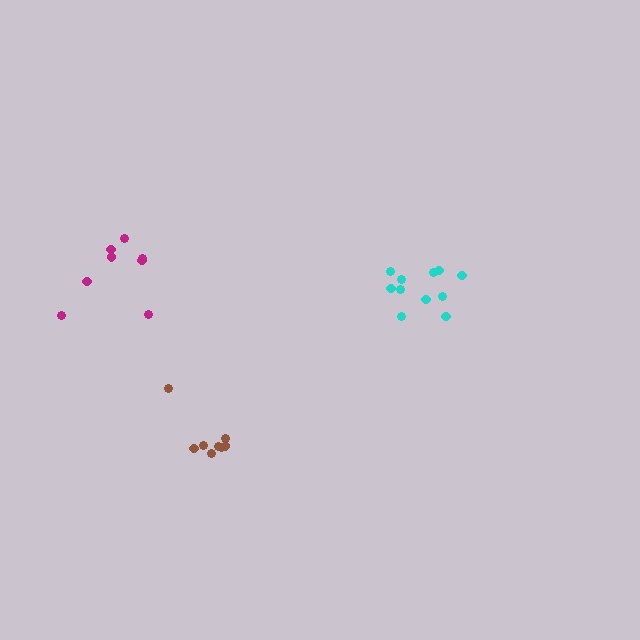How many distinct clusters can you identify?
There are 3 distinct clusters.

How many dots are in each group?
Group 1: 8 dots, Group 2: 11 dots, Group 3: 8 dots (27 total).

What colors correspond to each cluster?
The clusters are colored: brown, cyan, magenta.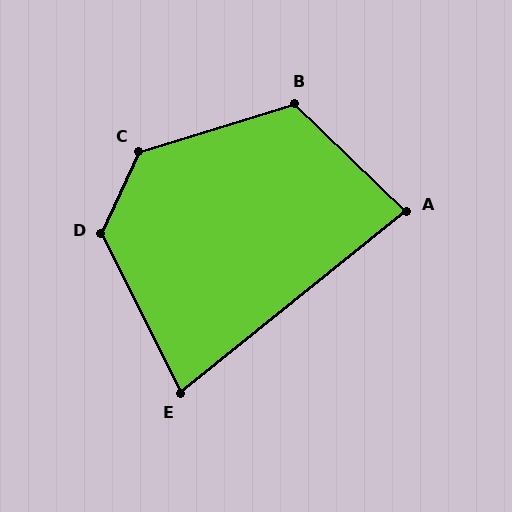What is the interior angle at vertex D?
Approximately 129 degrees (obtuse).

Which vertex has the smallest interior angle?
E, at approximately 78 degrees.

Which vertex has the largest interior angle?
C, at approximately 132 degrees.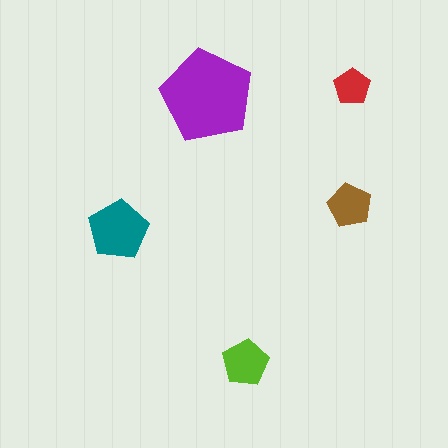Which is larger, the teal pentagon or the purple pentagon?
The purple one.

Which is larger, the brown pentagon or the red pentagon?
The brown one.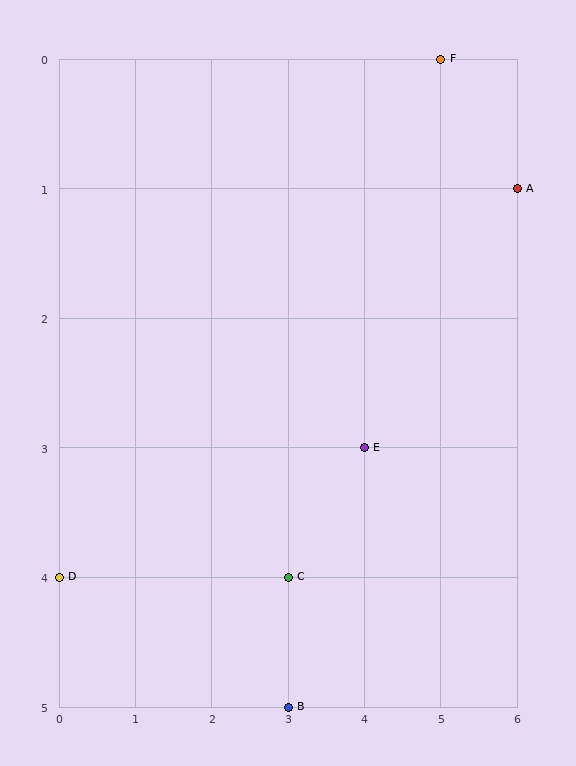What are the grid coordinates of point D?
Point D is at grid coordinates (0, 4).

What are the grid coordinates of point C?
Point C is at grid coordinates (3, 4).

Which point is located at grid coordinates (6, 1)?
Point A is at (6, 1).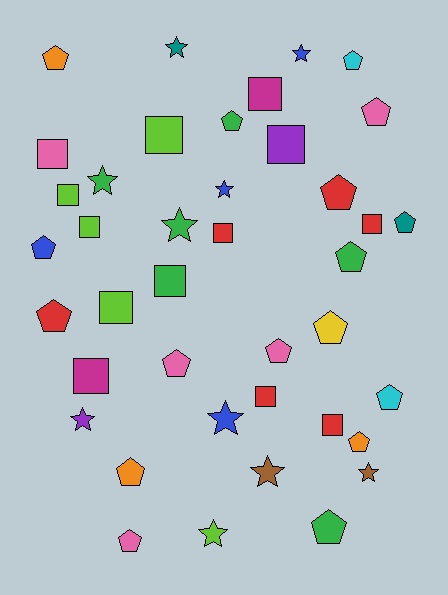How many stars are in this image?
There are 10 stars.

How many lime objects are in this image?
There are 5 lime objects.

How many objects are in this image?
There are 40 objects.